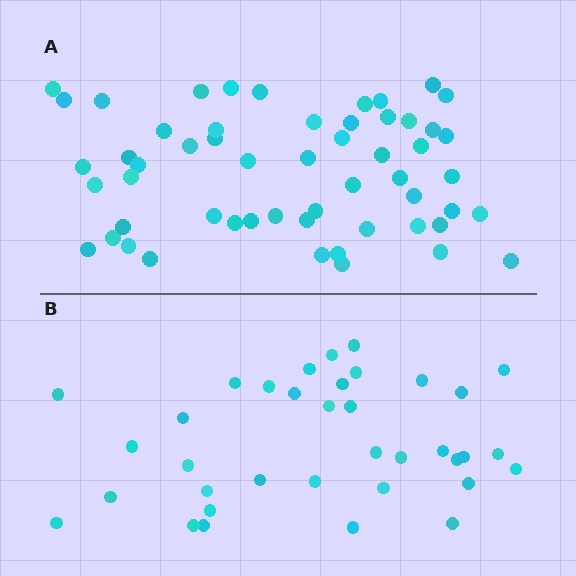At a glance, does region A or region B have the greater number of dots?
Region A (the top region) has more dots.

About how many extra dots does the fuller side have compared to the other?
Region A has approximately 20 more dots than region B.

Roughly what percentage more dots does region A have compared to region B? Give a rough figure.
About 55% more.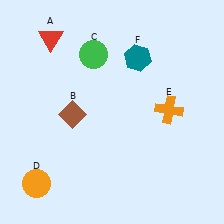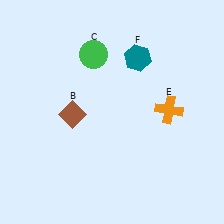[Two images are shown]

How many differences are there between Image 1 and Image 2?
There are 2 differences between the two images.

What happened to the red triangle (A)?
The red triangle (A) was removed in Image 2. It was in the top-left area of Image 1.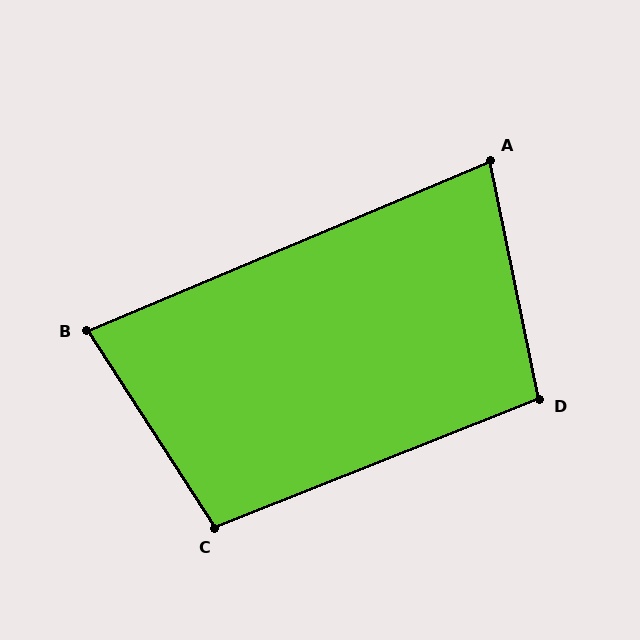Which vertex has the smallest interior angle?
A, at approximately 79 degrees.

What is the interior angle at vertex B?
Approximately 80 degrees (acute).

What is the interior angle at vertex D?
Approximately 100 degrees (obtuse).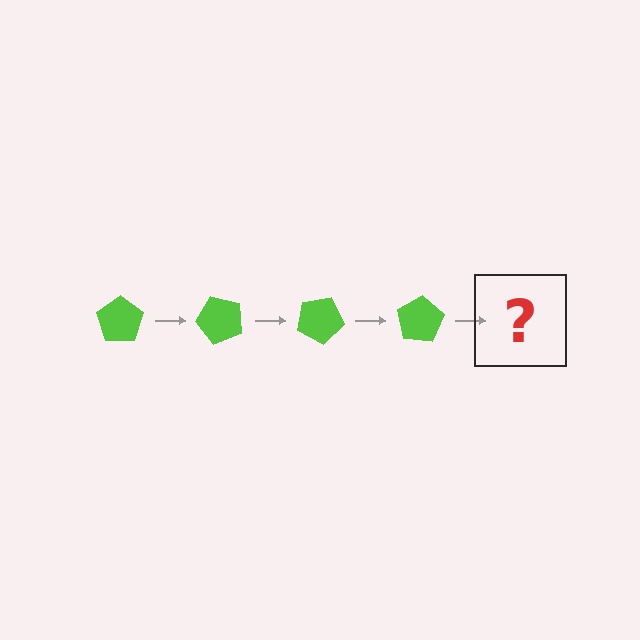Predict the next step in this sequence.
The next step is a lime pentagon rotated 200 degrees.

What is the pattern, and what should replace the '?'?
The pattern is that the pentagon rotates 50 degrees each step. The '?' should be a lime pentagon rotated 200 degrees.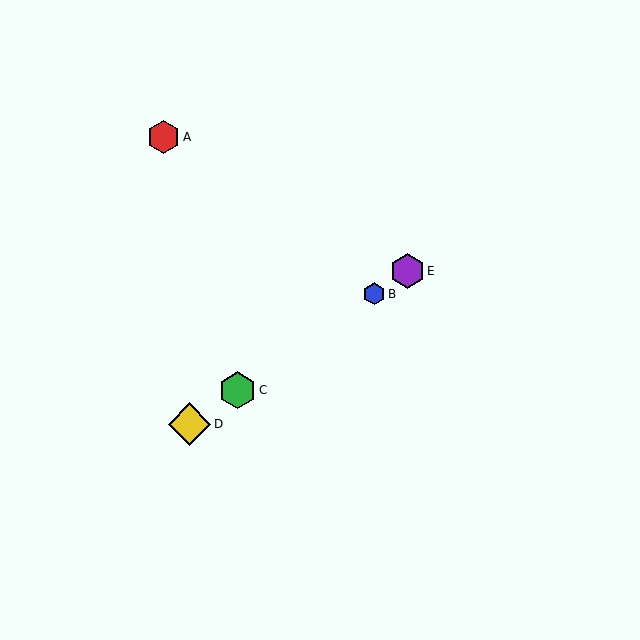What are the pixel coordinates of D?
Object D is at (189, 424).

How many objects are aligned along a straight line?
4 objects (B, C, D, E) are aligned along a straight line.